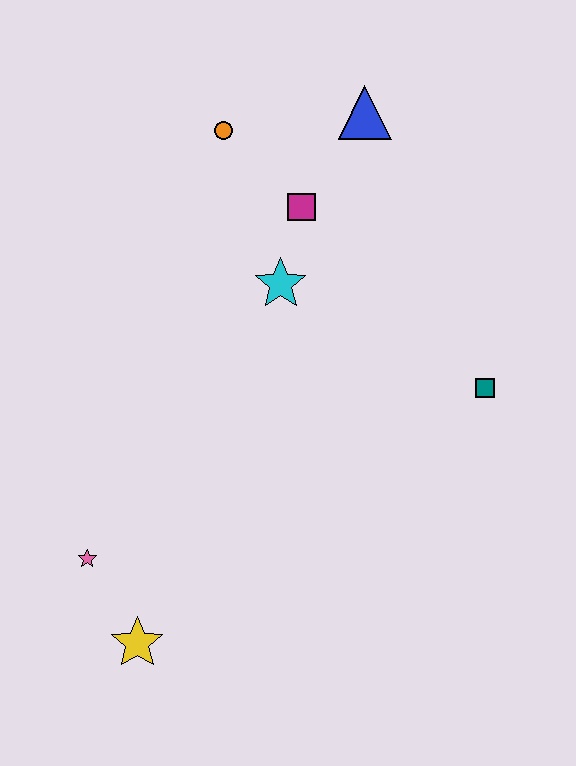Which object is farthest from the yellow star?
The blue triangle is farthest from the yellow star.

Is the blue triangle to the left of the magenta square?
No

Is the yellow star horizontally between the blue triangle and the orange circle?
No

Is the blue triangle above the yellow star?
Yes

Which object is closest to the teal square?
The cyan star is closest to the teal square.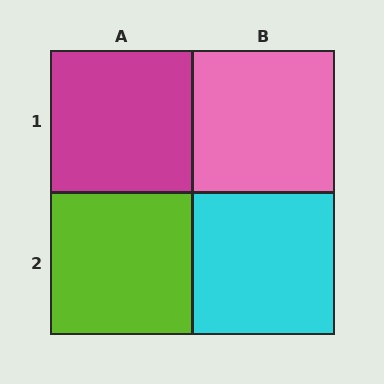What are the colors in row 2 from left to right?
Lime, cyan.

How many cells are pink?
1 cell is pink.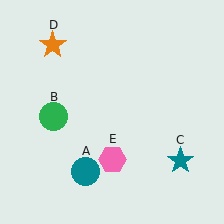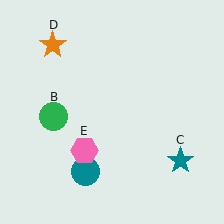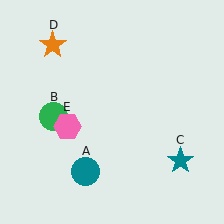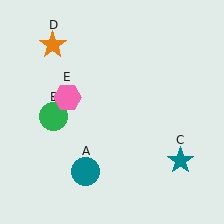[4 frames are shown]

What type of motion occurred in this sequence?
The pink hexagon (object E) rotated clockwise around the center of the scene.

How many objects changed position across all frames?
1 object changed position: pink hexagon (object E).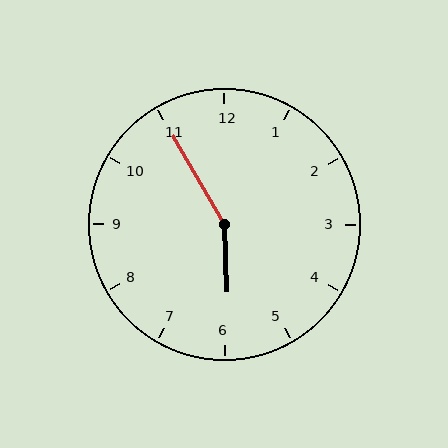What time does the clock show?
5:55.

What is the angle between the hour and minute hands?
Approximately 152 degrees.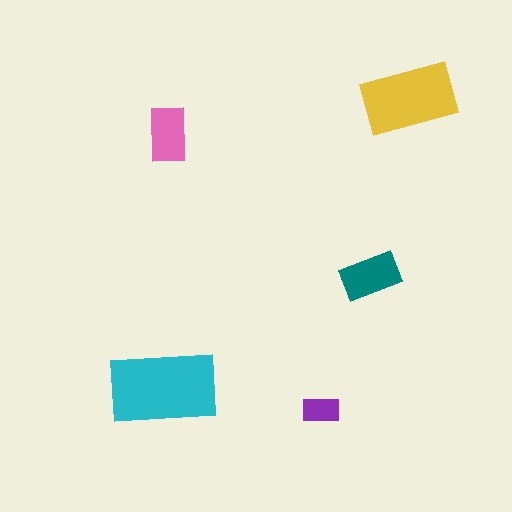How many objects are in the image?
There are 5 objects in the image.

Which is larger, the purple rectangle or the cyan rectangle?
The cyan one.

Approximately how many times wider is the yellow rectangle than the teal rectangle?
About 1.5 times wider.